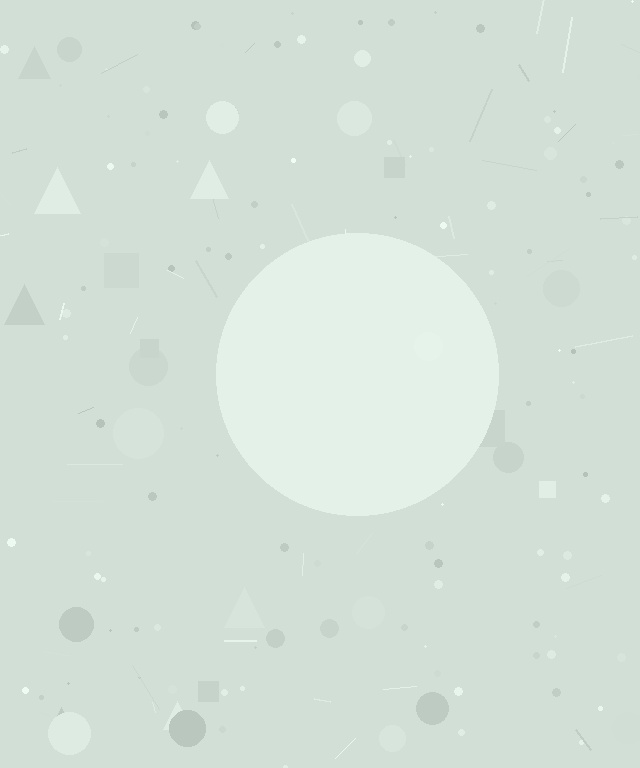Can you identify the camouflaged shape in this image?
The camouflaged shape is a circle.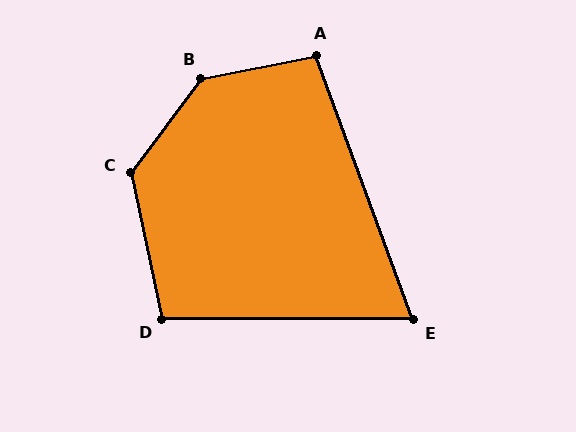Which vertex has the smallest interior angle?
E, at approximately 70 degrees.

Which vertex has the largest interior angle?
B, at approximately 138 degrees.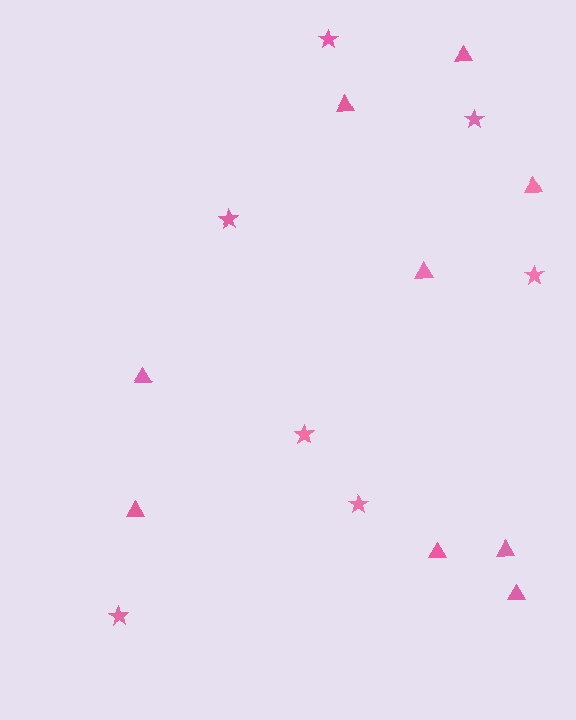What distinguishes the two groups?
There are 2 groups: one group of triangles (9) and one group of stars (7).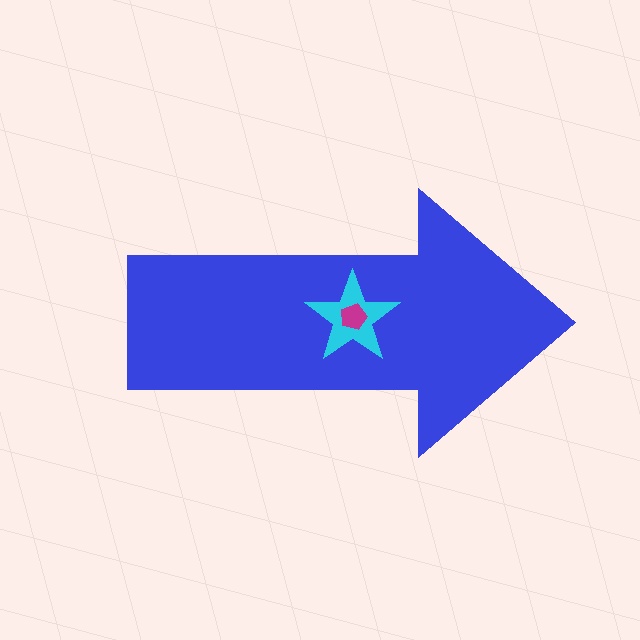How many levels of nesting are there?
3.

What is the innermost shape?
The magenta pentagon.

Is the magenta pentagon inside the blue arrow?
Yes.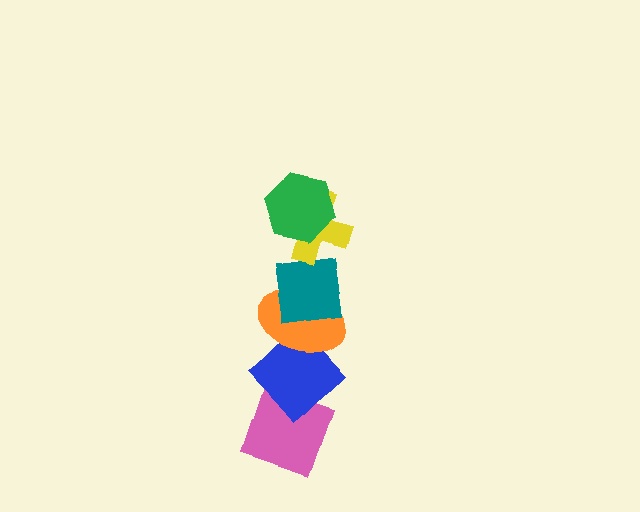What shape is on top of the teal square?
The yellow cross is on top of the teal square.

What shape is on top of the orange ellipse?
The teal square is on top of the orange ellipse.